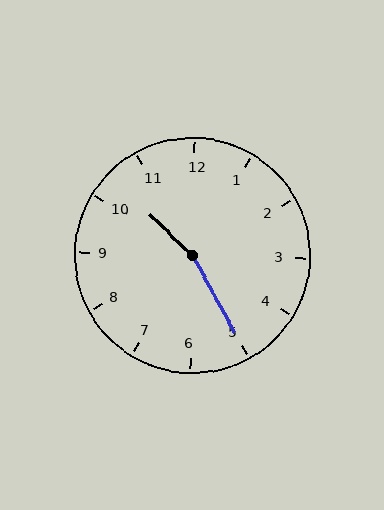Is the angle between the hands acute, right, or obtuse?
It is obtuse.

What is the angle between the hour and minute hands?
Approximately 162 degrees.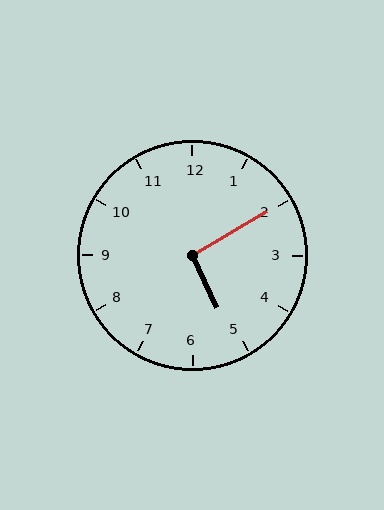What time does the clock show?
5:10.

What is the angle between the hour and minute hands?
Approximately 95 degrees.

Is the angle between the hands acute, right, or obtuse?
It is right.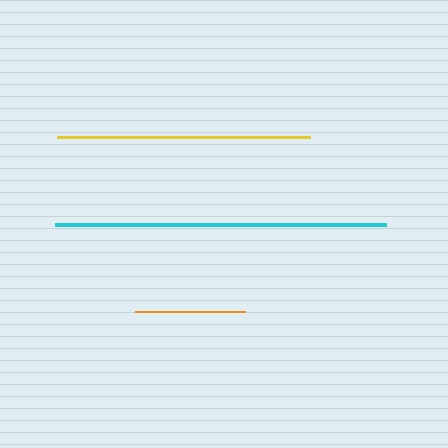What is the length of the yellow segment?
The yellow segment is approximately 253 pixels long.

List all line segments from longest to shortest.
From longest to shortest: cyan, yellow, orange.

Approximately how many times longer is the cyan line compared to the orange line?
The cyan line is approximately 3.0 times the length of the orange line.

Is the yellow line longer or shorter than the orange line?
The yellow line is longer than the orange line.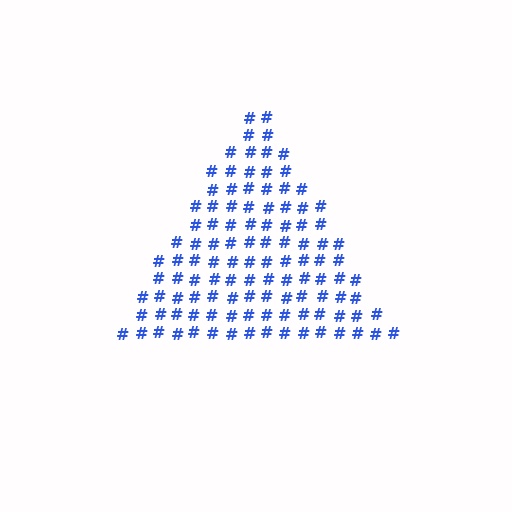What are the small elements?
The small elements are hash symbols.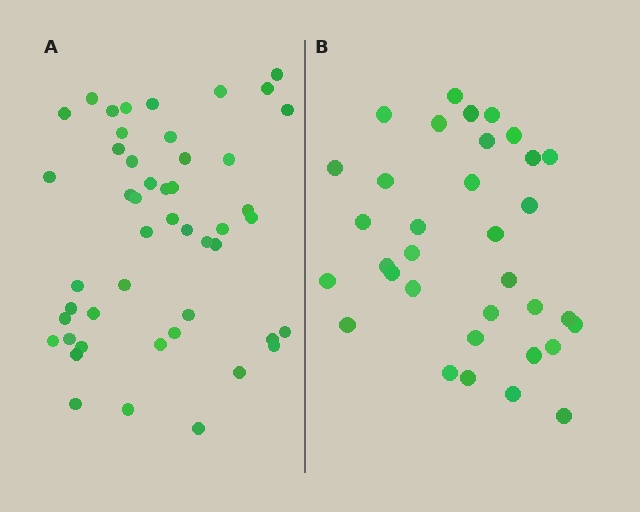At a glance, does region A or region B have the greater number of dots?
Region A (the left region) has more dots.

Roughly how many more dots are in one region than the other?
Region A has approximately 15 more dots than region B.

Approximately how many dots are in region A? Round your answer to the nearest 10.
About 50 dots. (The exact count is 48, which rounds to 50.)